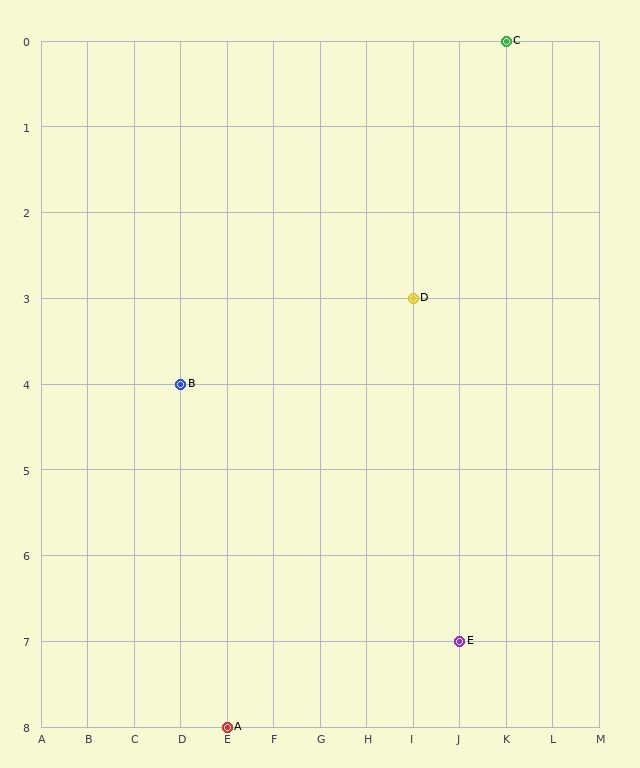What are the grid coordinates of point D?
Point D is at grid coordinates (I, 3).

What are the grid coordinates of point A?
Point A is at grid coordinates (E, 8).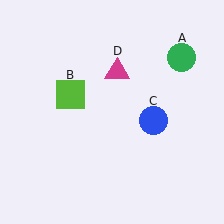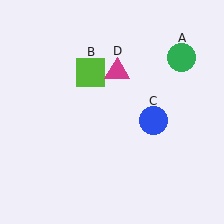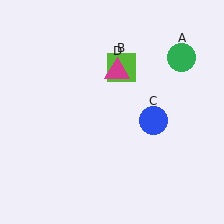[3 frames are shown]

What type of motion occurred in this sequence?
The lime square (object B) rotated clockwise around the center of the scene.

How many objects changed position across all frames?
1 object changed position: lime square (object B).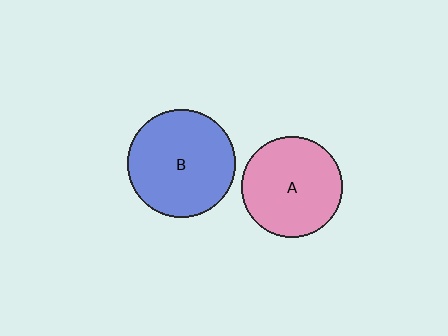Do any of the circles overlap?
No, none of the circles overlap.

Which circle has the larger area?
Circle B (blue).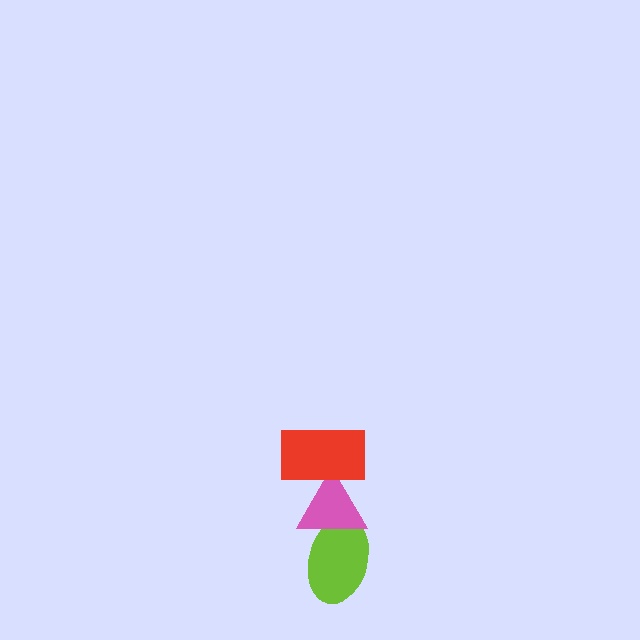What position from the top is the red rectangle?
The red rectangle is 1st from the top.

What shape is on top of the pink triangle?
The red rectangle is on top of the pink triangle.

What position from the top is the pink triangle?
The pink triangle is 2nd from the top.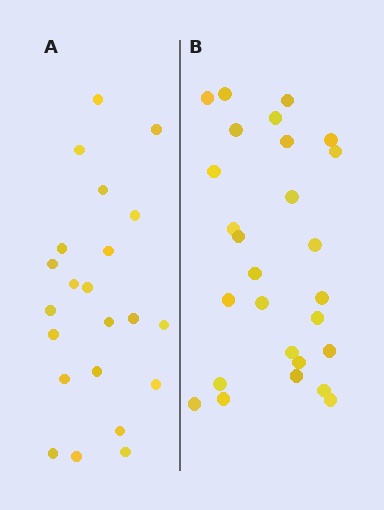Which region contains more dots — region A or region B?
Region B (the right region) has more dots.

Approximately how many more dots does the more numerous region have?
Region B has about 5 more dots than region A.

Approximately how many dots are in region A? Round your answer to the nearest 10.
About 20 dots. (The exact count is 22, which rounds to 20.)